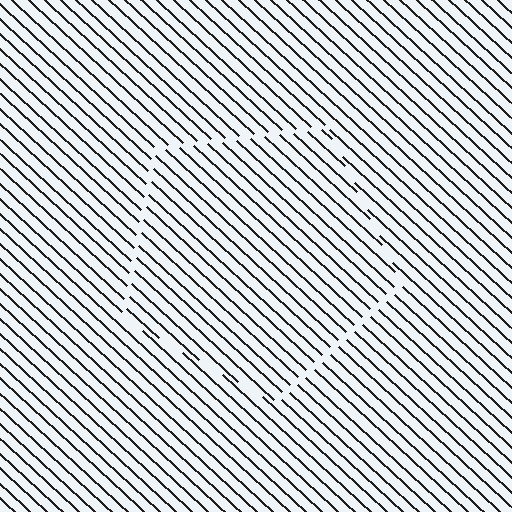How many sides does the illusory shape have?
5 sides — the line-ends trace a pentagon.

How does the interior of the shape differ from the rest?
The interior of the shape contains the same grating, shifted by half a period — the contour is defined by the phase discontinuity where line-ends from the inner and outer gratings abut.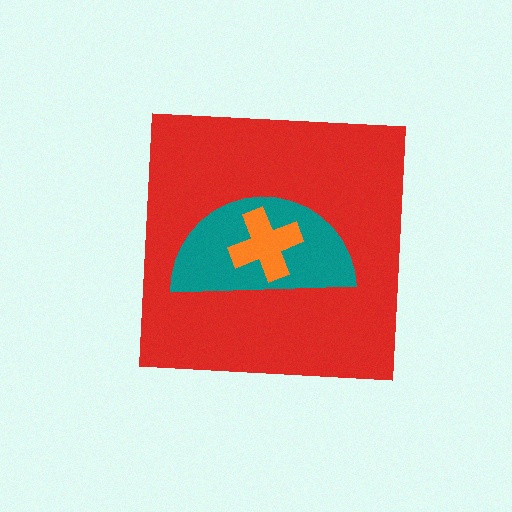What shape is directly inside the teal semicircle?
The orange cross.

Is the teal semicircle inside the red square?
Yes.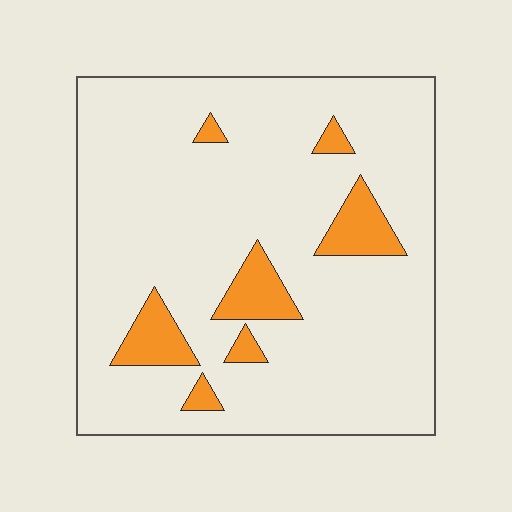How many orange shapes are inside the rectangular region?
7.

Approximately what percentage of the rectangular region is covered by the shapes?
Approximately 10%.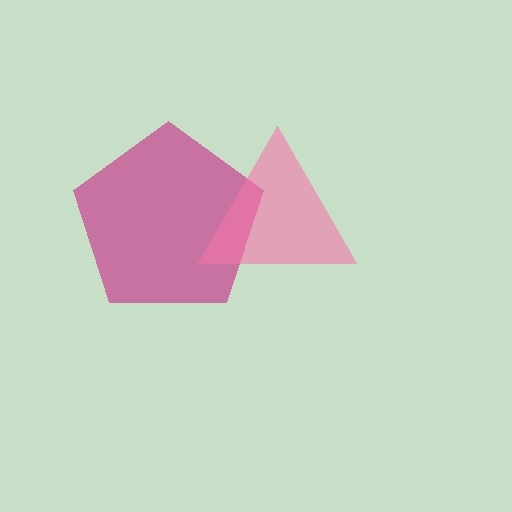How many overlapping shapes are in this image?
There are 2 overlapping shapes in the image.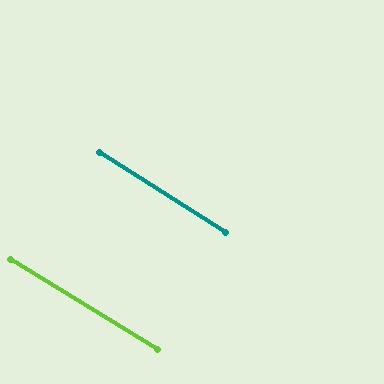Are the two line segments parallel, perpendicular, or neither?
Parallel — their directions differ by only 0.8°.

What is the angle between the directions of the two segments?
Approximately 1 degree.